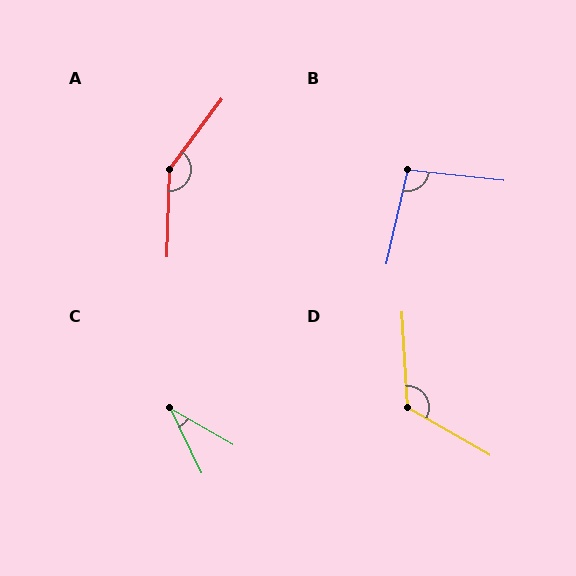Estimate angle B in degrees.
Approximately 97 degrees.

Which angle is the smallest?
C, at approximately 35 degrees.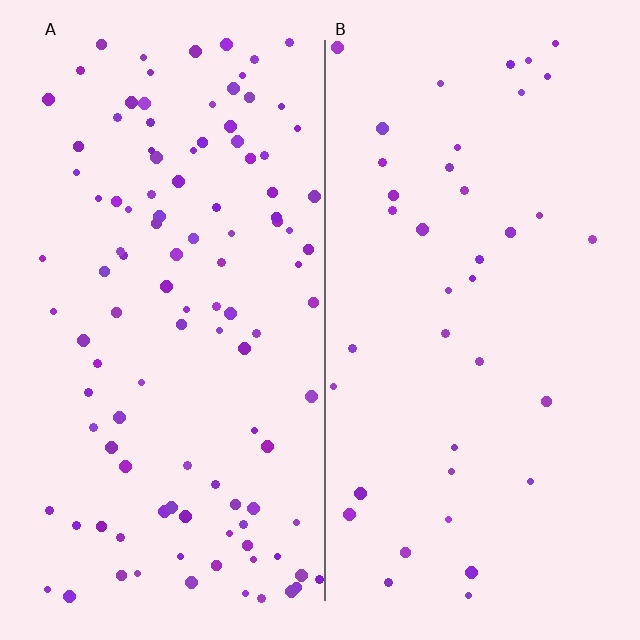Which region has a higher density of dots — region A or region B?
A (the left).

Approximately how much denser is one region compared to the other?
Approximately 2.8× — region A over region B.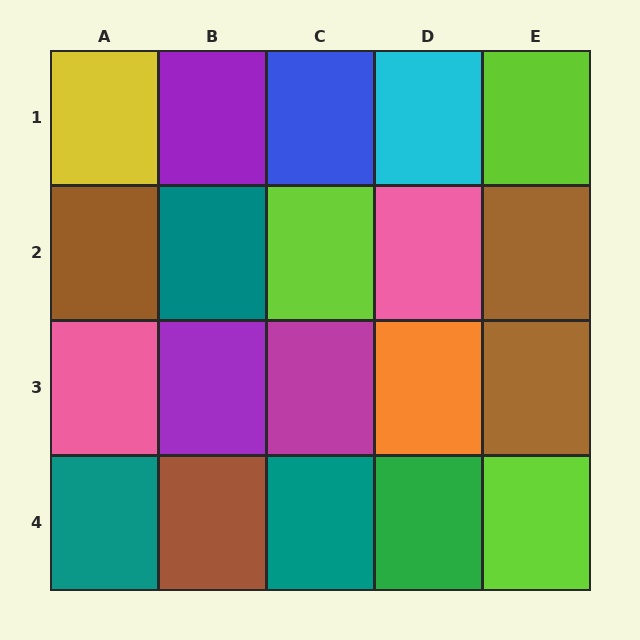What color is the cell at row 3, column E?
Brown.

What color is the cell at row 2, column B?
Teal.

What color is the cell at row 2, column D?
Pink.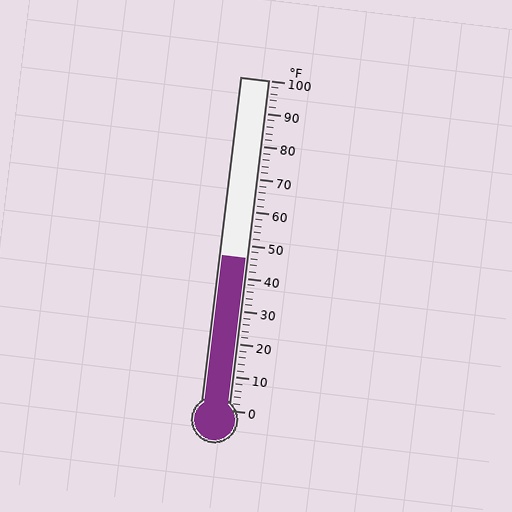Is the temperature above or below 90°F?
The temperature is below 90°F.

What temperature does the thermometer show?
The thermometer shows approximately 46°F.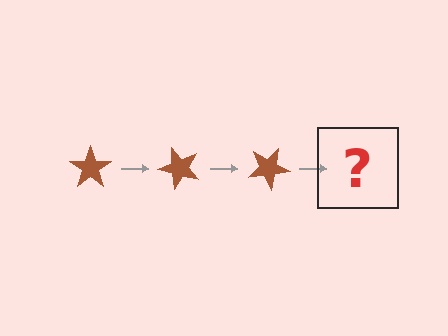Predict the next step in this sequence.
The next step is a brown star rotated 150 degrees.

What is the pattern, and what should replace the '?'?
The pattern is that the star rotates 50 degrees each step. The '?' should be a brown star rotated 150 degrees.